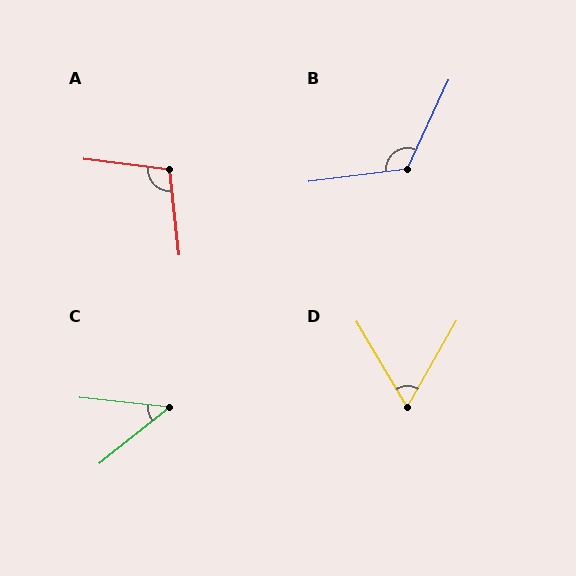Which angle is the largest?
B, at approximately 122 degrees.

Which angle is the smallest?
C, at approximately 45 degrees.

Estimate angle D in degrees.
Approximately 60 degrees.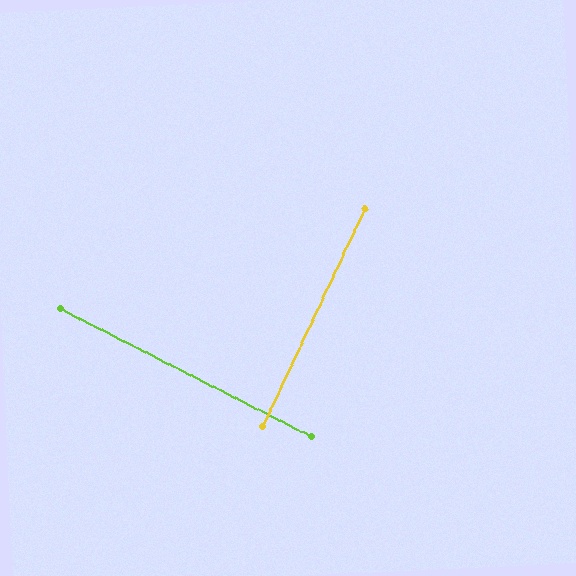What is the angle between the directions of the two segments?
Approximately 88 degrees.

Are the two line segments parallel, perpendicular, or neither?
Perpendicular — they meet at approximately 88°.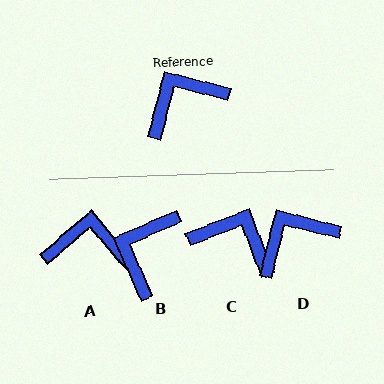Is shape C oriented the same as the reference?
No, it is off by about 55 degrees.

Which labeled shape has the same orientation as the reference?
D.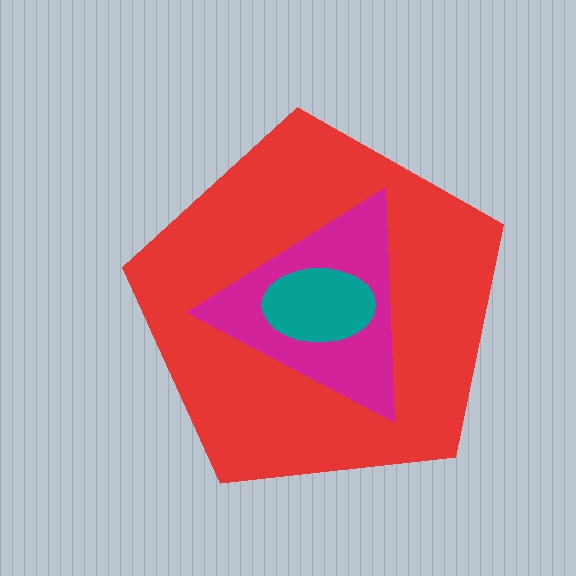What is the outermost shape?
The red pentagon.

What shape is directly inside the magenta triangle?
The teal ellipse.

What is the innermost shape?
The teal ellipse.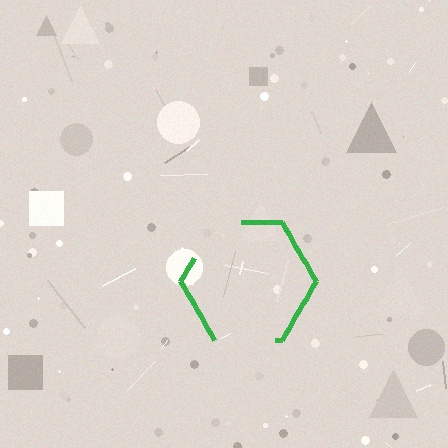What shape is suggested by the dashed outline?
The dashed outline suggests a hexagon.